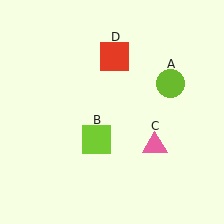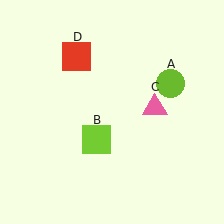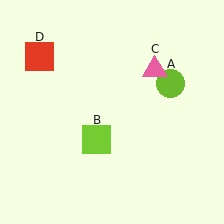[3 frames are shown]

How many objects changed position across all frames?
2 objects changed position: pink triangle (object C), red square (object D).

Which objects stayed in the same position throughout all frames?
Lime circle (object A) and lime square (object B) remained stationary.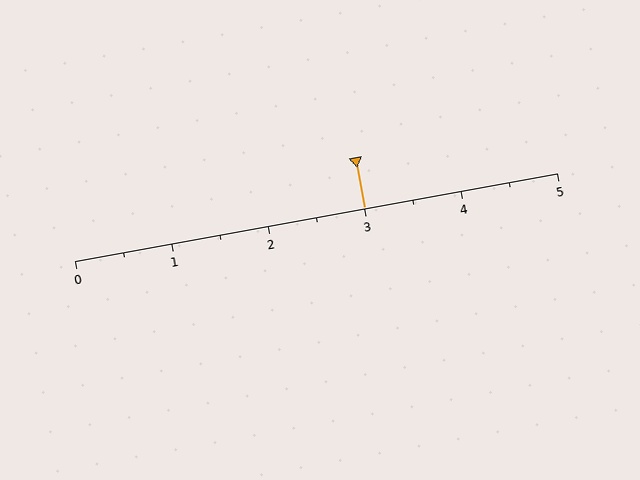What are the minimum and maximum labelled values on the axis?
The axis runs from 0 to 5.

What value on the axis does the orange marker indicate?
The marker indicates approximately 3.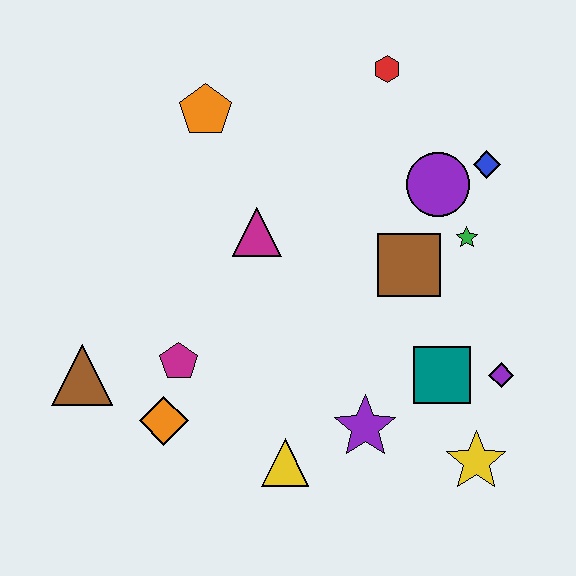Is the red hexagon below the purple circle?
No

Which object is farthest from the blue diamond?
The brown triangle is farthest from the blue diamond.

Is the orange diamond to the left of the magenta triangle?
Yes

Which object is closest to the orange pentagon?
The magenta triangle is closest to the orange pentagon.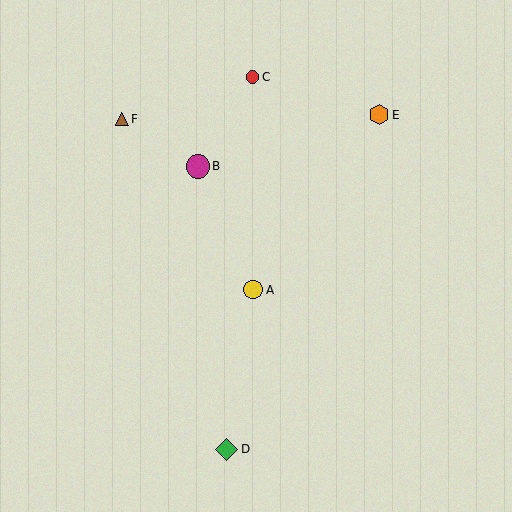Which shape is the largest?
The magenta circle (labeled B) is the largest.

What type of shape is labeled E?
Shape E is an orange hexagon.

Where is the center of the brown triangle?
The center of the brown triangle is at (122, 119).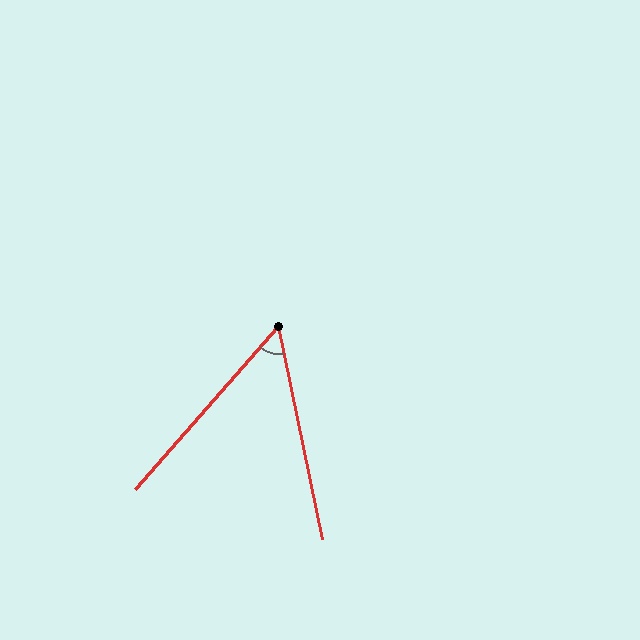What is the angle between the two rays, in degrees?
Approximately 53 degrees.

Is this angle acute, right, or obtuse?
It is acute.